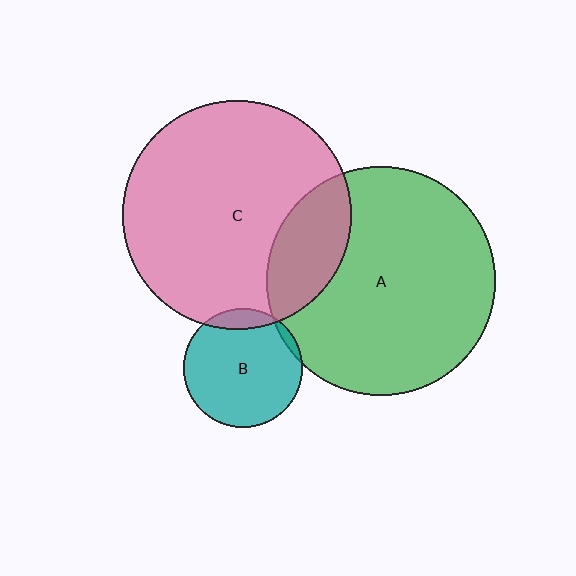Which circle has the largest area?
Circle A (green).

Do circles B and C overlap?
Yes.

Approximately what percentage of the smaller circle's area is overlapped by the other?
Approximately 10%.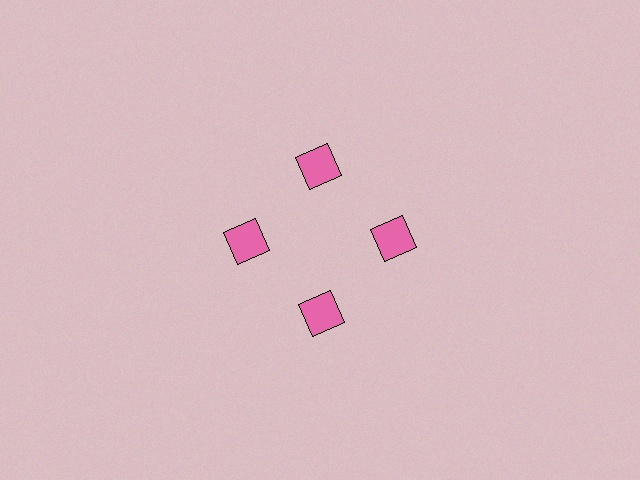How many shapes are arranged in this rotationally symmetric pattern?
There are 4 shapes, arranged in 4 groups of 1.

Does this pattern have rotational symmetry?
Yes, this pattern has 4-fold rotational symmetry. It looks the same after rotating 90 degrees around the center.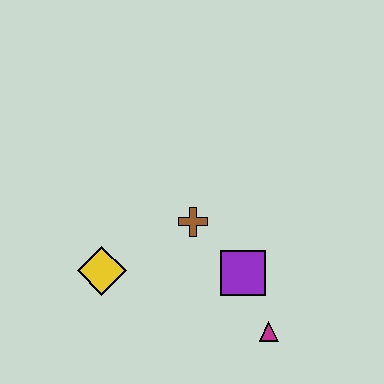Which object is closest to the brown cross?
The purple square is closest to the brown cross.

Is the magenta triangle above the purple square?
No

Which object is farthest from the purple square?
The yellow diamond is farthest from the purple square.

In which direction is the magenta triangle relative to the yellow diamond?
The magenta triangle is to the right of the yellow diamond.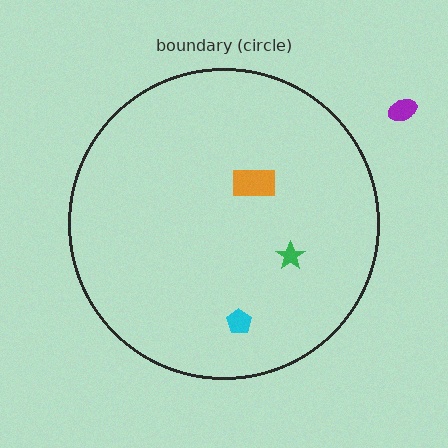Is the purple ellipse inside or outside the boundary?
Outside.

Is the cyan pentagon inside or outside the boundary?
Inside.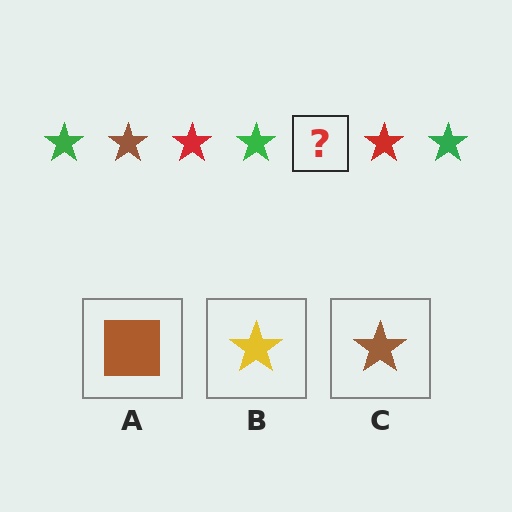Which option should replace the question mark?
Option C.